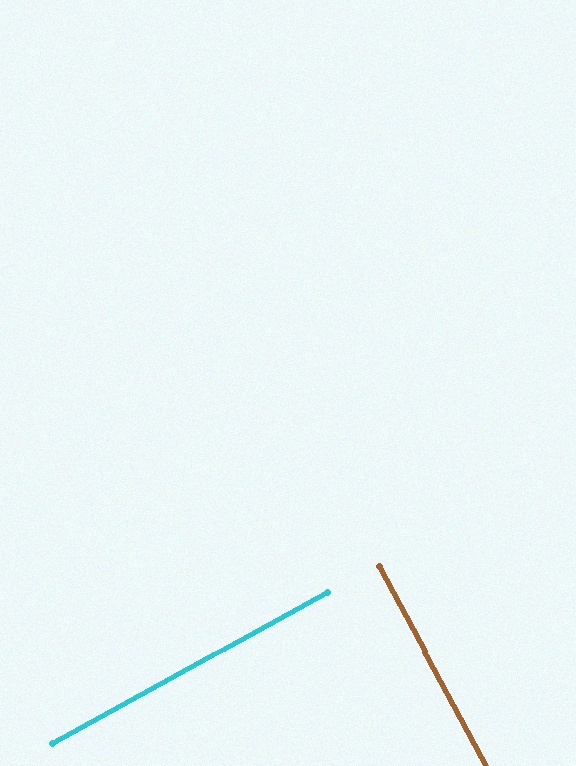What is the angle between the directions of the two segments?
Approximately 89 degrees.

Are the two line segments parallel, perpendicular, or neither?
Perpendicular — they meet at approximately 89°.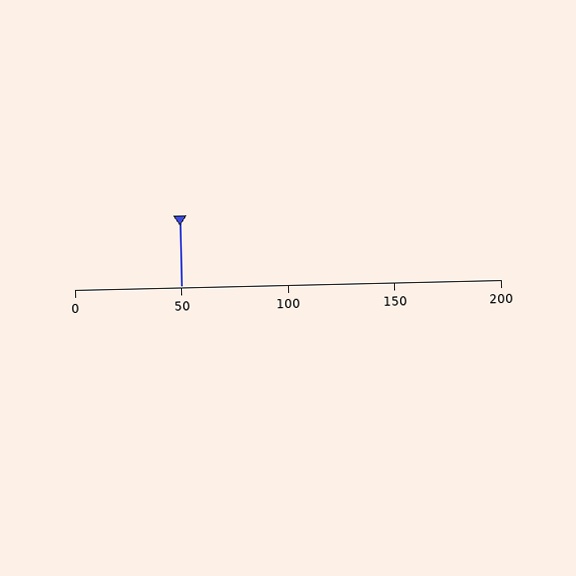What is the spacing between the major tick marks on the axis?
The major ticks are spaced 50 apart.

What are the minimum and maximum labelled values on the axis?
The axis runs from 0 to 200.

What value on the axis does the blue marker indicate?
The marker indicates approximately 50.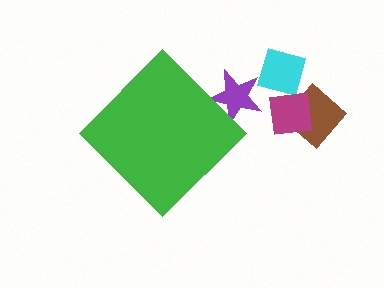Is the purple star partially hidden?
Yes, the purple star is partially hidden behind the green diamond.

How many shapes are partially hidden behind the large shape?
1 shape is partially hidden.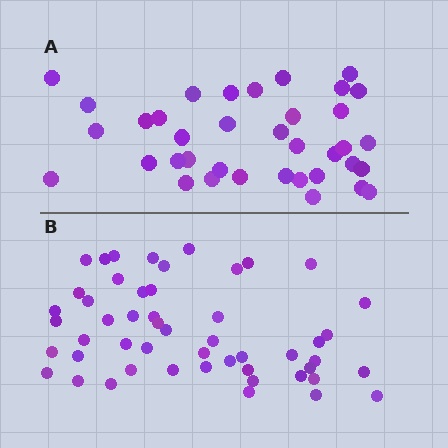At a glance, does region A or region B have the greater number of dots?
Region B (the bottom region) has more dots.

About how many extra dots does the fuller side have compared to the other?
Region B has approximately 15 more dots than region A.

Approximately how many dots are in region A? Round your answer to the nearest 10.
About 40 dots. (The exact count is 37, which rounds to 40.)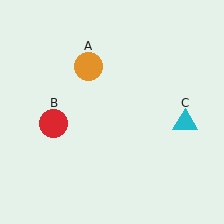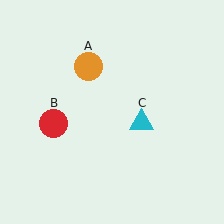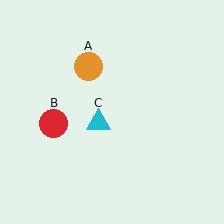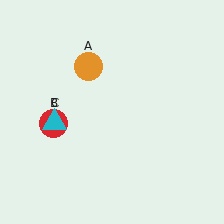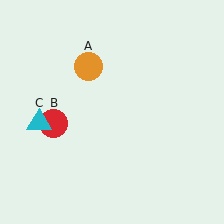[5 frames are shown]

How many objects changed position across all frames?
1 object changed position: cyan triangle (object C).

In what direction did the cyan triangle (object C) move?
The cyan triangle (object C) moved left.